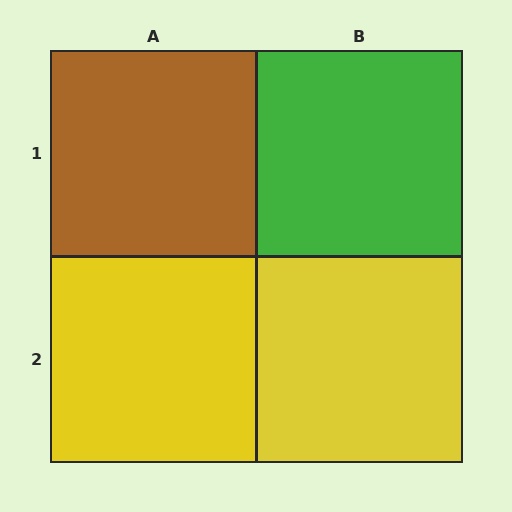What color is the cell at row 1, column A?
Brown.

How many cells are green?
1 cell is green.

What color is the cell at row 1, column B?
Green.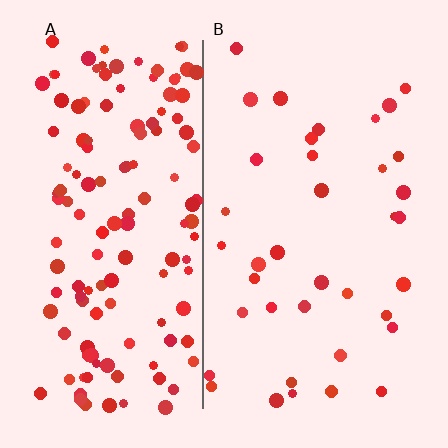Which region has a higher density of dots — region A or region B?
A (the left).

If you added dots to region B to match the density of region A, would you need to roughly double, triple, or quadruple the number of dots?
Approximately quadruple.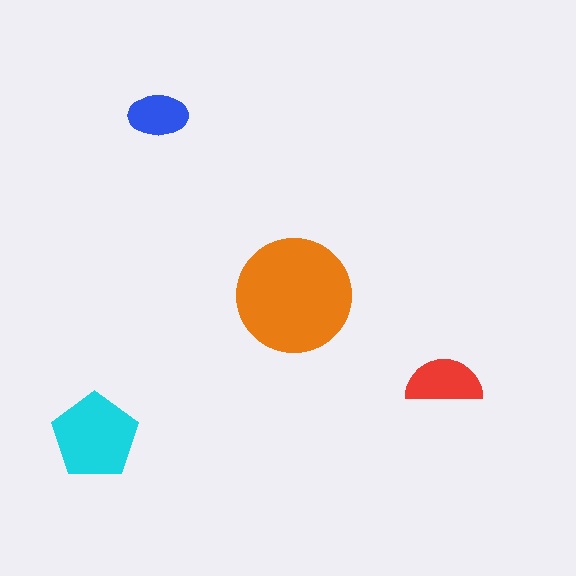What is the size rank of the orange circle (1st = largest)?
1st.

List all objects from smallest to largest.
The blue ellipse, the red semicircle, the cyan pentagon, the orange circle.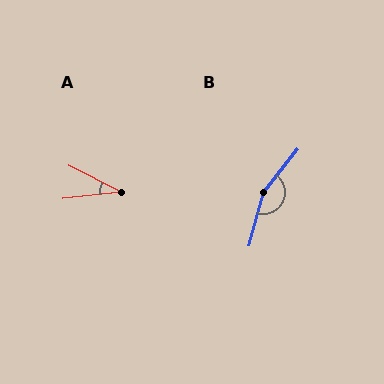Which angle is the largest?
B, at approximately 157 degrees.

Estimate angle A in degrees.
Approximately 33 degrees.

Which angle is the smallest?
A, at approximately 33 degrees.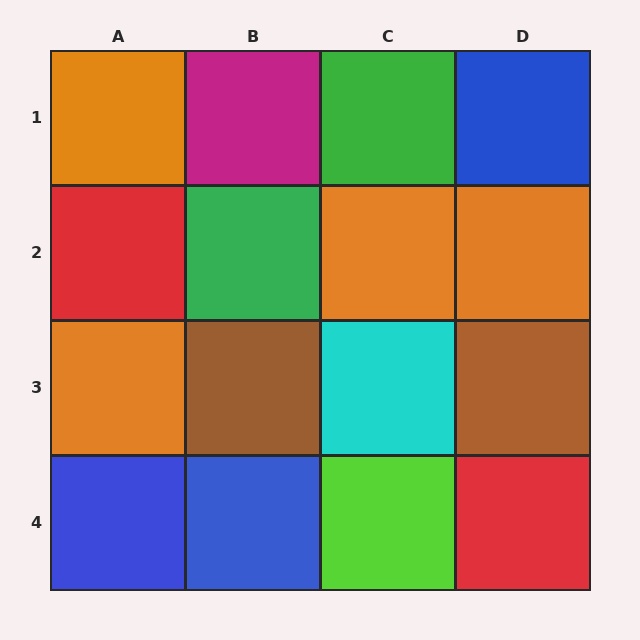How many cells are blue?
3 cells are blue.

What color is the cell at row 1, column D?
Blue.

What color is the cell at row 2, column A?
Red.